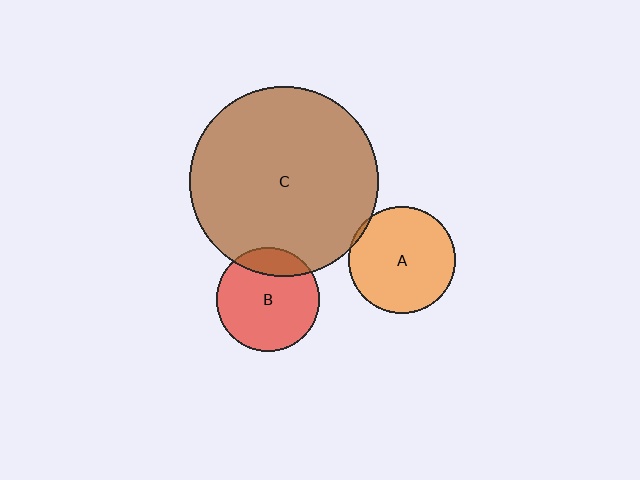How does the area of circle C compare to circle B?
Approximately 3.4 times.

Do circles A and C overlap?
Yes.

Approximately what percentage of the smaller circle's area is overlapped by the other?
Approximately 5%.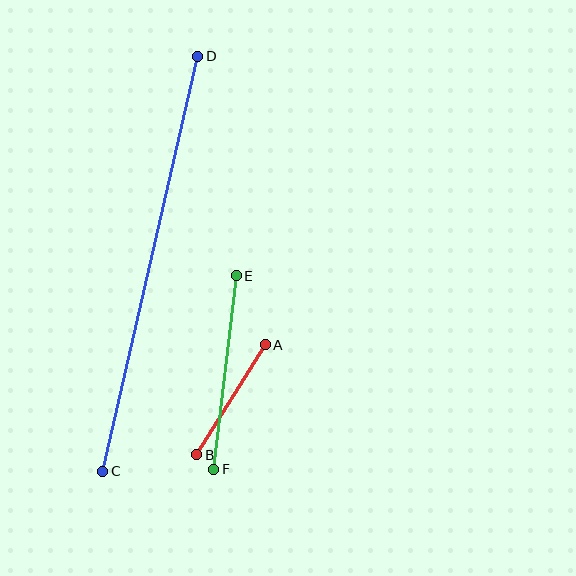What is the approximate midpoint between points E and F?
The midpoint is at approximately (225, 373) pixels.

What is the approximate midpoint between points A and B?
The midpoint is at approximately (231, 400) pixels.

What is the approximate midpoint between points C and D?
The midpoint is at approximately (150, 264) pixels.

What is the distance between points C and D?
The distance is approximately 425 pixels.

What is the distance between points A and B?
The distance is approximately 129 pixels.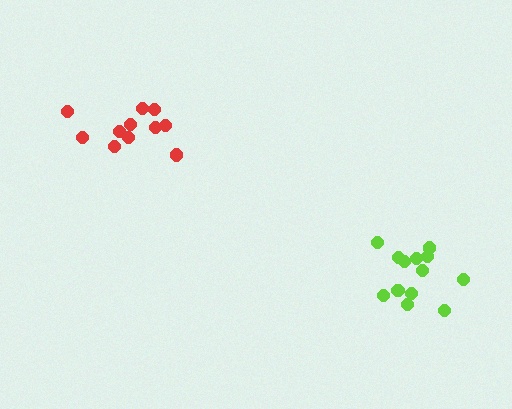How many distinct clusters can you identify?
There are 2 distinct clusters.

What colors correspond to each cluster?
The clusters are colored: lime, red.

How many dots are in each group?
Group 1: 13 dots, Group 2: 11 dots (24 total).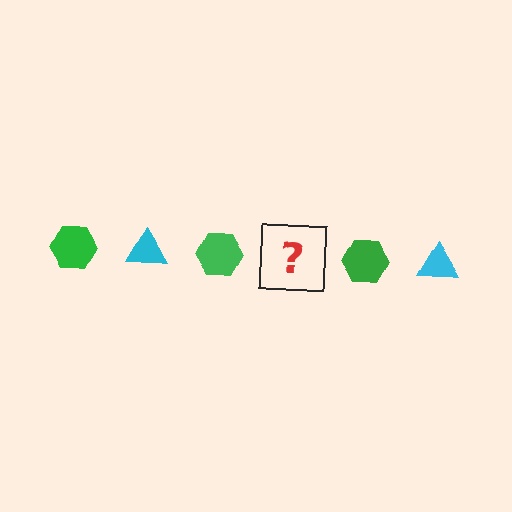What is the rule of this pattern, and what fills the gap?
The rule is that the pattern alternates between green hexagon and cyan triangle. The gap should be filled with a cyan triangle.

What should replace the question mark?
The question mark should be replaced with a cyan triangle.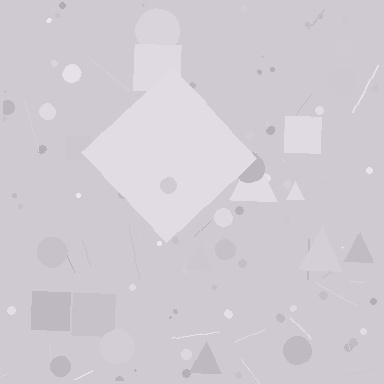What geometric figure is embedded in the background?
A diamond is embedded in the background.